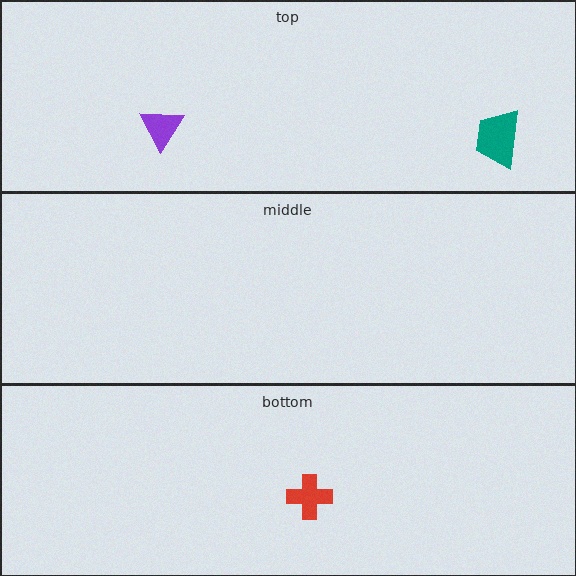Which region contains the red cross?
The bottom region.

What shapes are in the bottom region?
The red cross.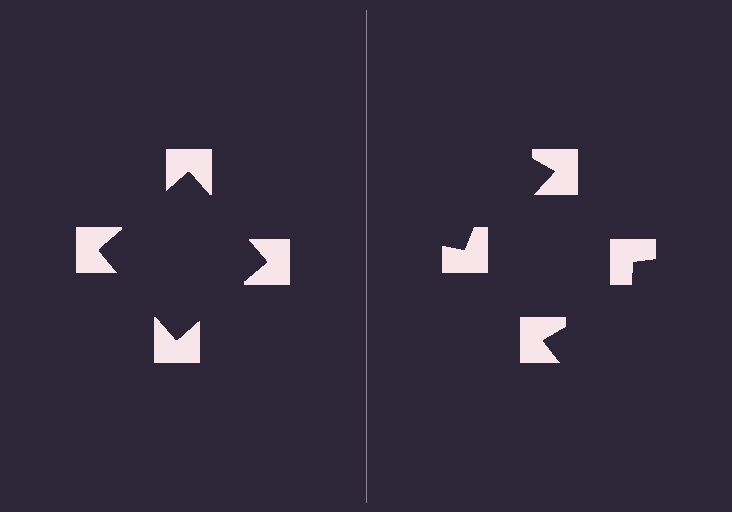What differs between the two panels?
The notched squares are positioned identically on both sides; only the wedge orientations differ. On the left they align to a square; on the right they are misaligned.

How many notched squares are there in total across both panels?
8 — 4 on each side.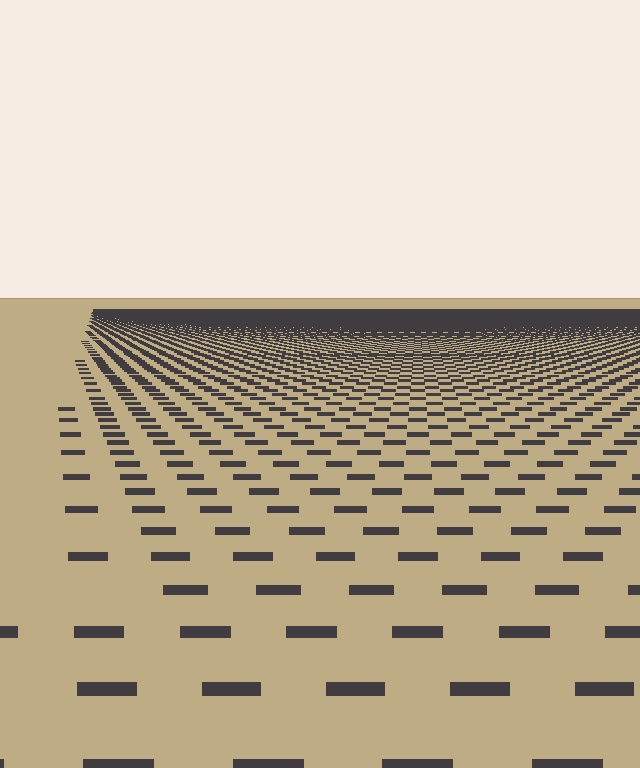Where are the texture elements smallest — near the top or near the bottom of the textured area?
Near the top.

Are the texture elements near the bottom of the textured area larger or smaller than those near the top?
Larger. Near the bottom, elements are closer to the viewer and appear at a bigger on-screen size.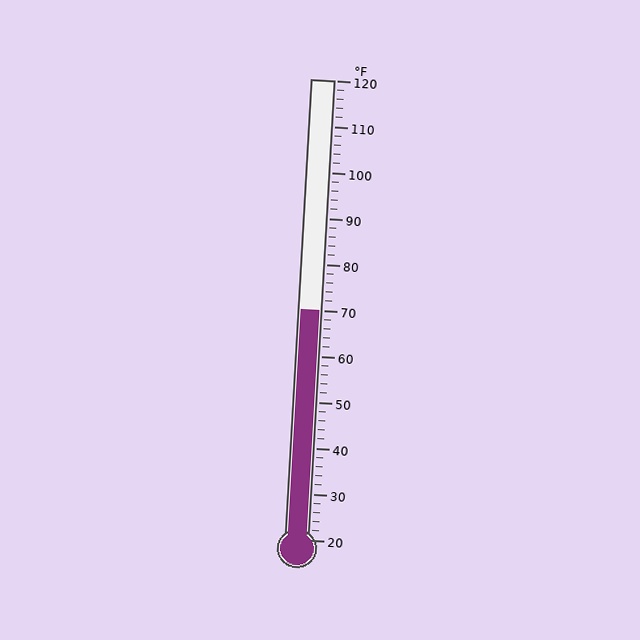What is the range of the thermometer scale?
The thermometer scale ranges from 20°F to 120°F.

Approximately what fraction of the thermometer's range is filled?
The thermometer is filled to approximately 50% of its range.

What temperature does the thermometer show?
The thermometer shows approximately 70°F.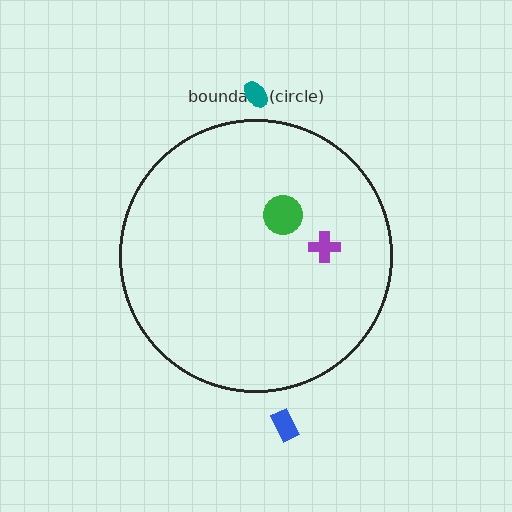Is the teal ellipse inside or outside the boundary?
Outside.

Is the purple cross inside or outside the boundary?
Inside.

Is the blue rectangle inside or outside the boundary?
Outside.